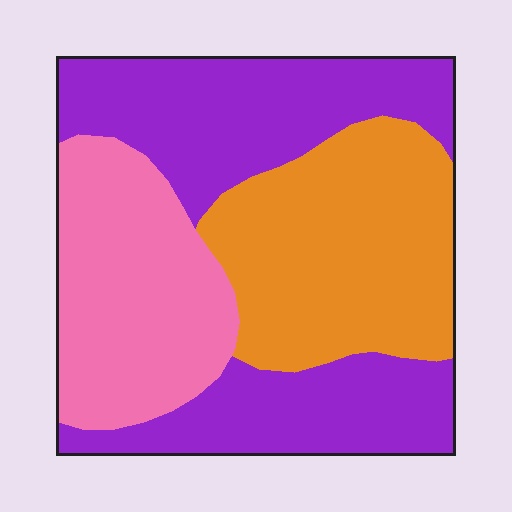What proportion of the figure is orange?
Orange covers 31% of the figure.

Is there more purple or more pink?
Purple.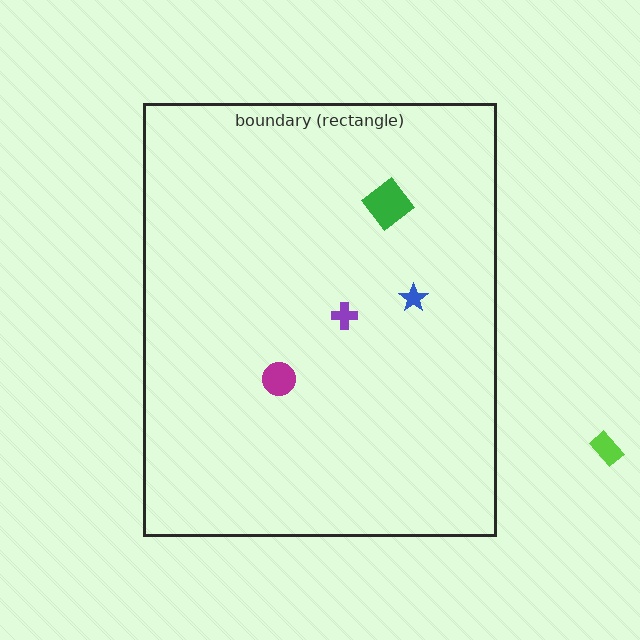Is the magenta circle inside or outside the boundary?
Inside.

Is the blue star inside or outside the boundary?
Inside.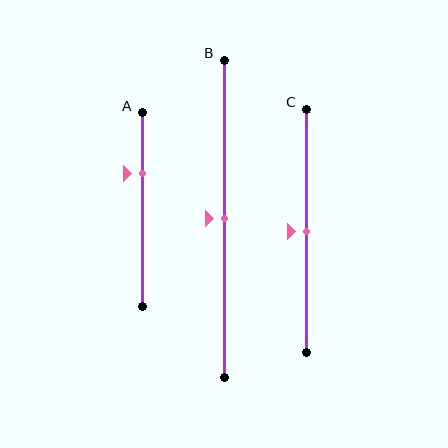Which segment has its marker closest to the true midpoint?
Segment B has its marker closest to the true midpoint.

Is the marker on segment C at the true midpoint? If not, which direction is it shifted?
Yes, the marker on segment C is at the true midpoint.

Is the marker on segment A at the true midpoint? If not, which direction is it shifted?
No, the marker on segment A is shifted upward by about 19% of the segment length.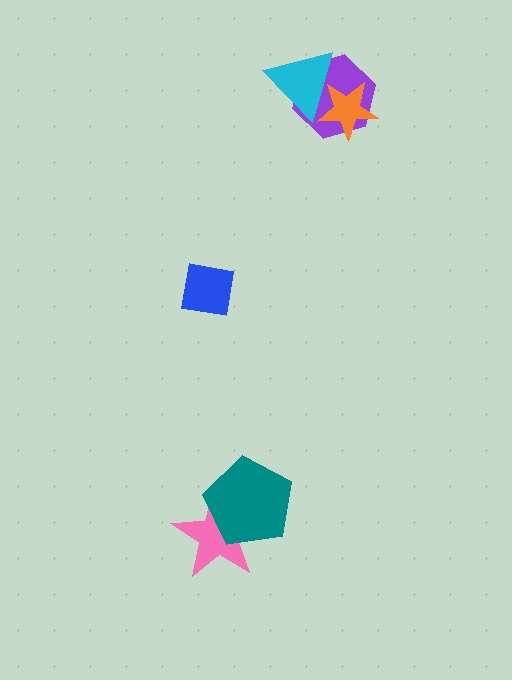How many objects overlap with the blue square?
0 objects overlap with the blue square.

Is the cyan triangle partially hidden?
Yes, it is partially covered by another shape.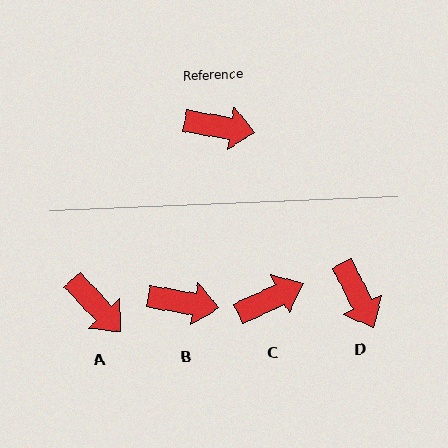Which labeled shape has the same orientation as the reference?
B.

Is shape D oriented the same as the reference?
No, it is off by about 54 degrees.